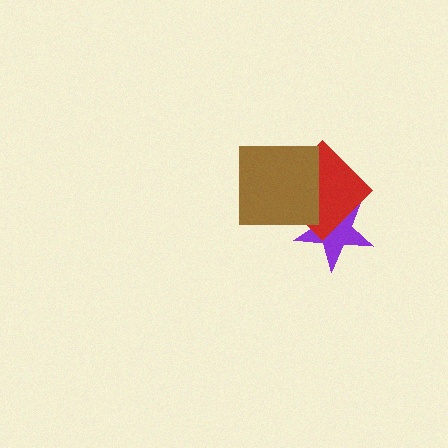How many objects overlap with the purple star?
2 objects overlap with the purple star.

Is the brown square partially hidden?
No, no other shape covers it.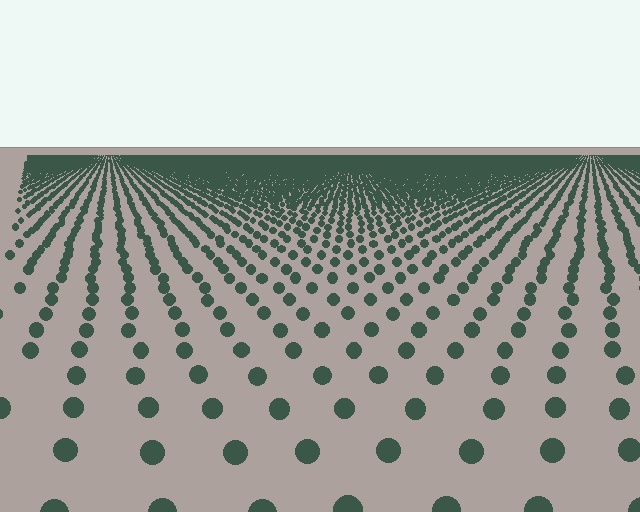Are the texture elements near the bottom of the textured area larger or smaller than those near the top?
Larger. Near the bottom, elements are closer to the viewer and appear at a bigger on-screen size.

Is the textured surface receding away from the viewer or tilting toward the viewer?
The surface is receding away from the viewer. Texture elements get smaller and denser toward the top.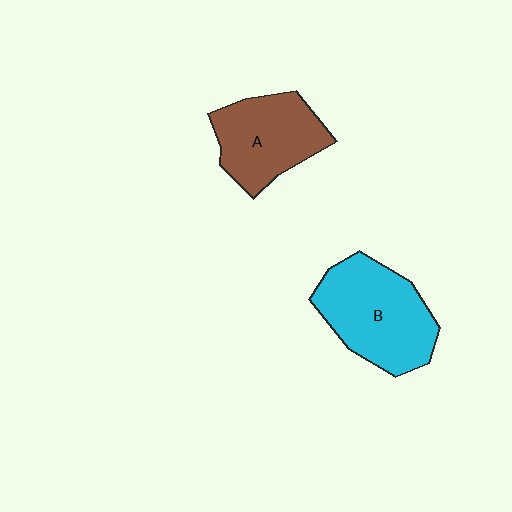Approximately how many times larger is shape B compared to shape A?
Approximately 1.2 times.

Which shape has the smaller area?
Shape A (brown).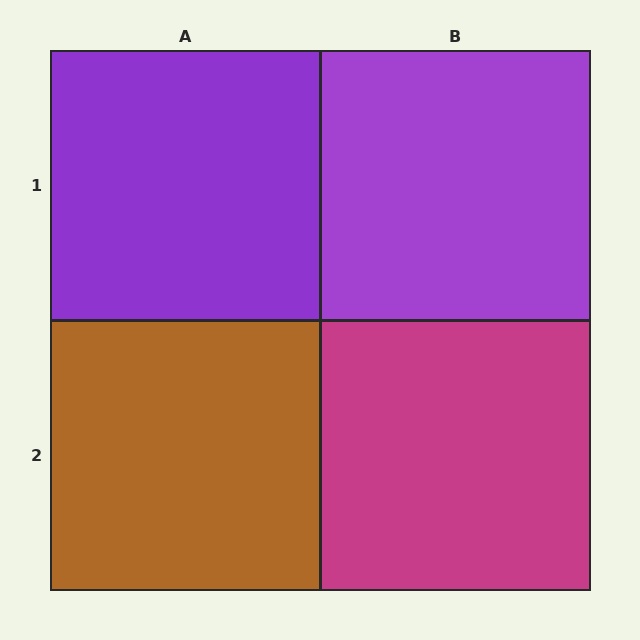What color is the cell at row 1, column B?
Purple.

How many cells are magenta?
1 cell is magenta.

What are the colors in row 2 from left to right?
Brown, magenta.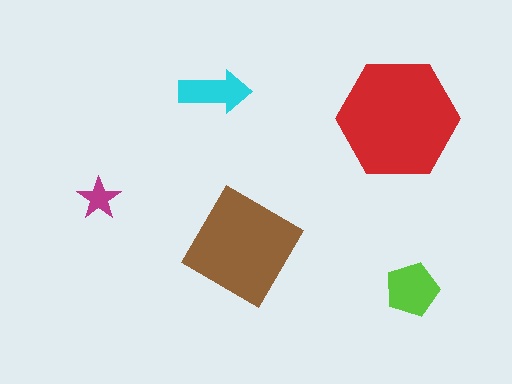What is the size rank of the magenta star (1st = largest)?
5th.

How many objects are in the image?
There are 5 objects in the image.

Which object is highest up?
The cyan arrow is topmost.